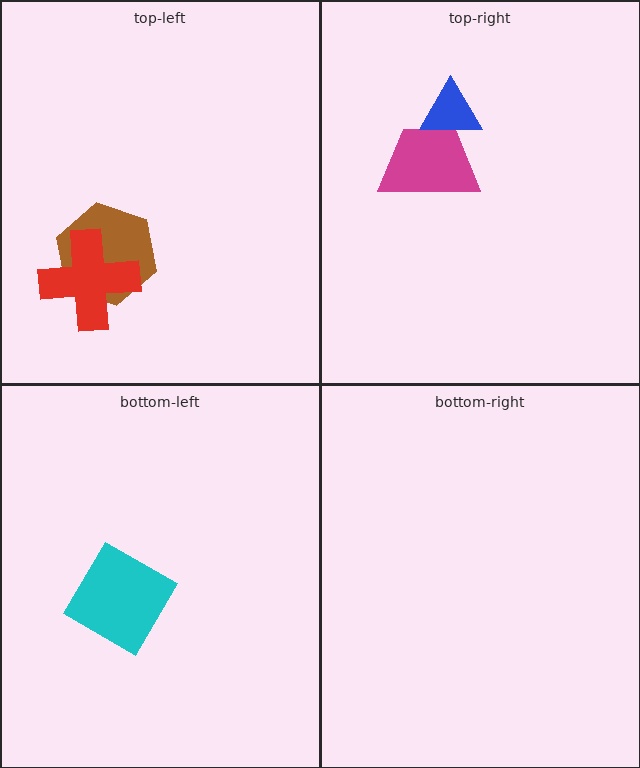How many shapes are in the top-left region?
2.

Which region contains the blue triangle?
The top-right region.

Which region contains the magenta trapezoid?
The top-right region.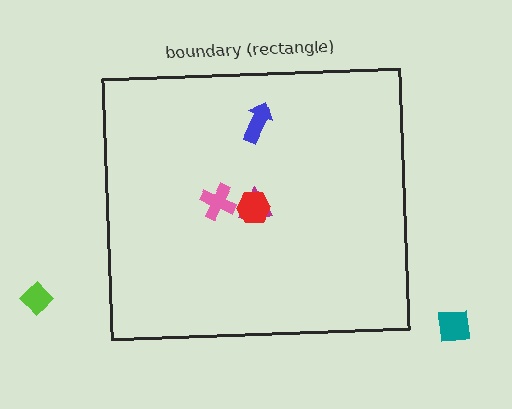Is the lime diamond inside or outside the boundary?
Outside.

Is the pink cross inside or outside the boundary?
Inside.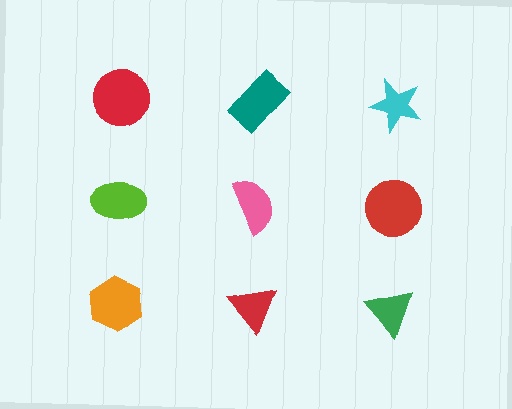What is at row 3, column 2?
A red triangle.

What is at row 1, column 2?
A teal rectangle.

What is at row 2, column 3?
A red circle.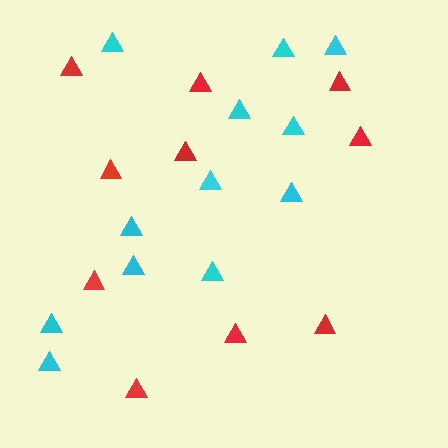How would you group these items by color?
There are 2 groups: one group of cyan triangles (12) and one group of red triangles (10).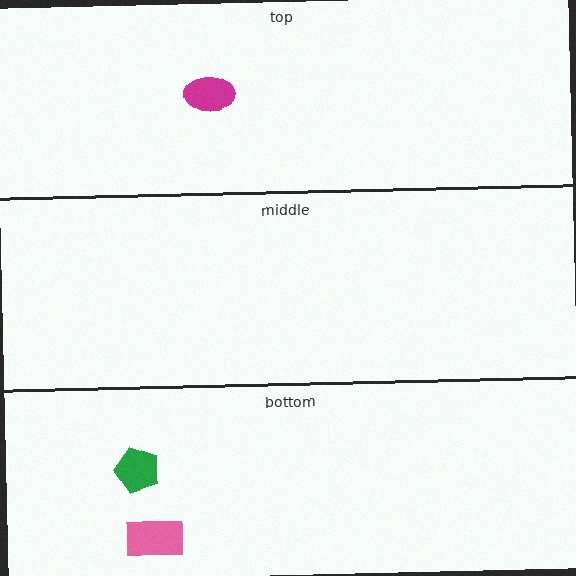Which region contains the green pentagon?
The bottom region.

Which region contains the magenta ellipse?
The top region.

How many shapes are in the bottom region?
2.